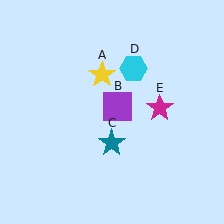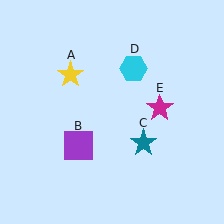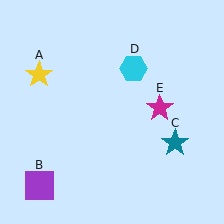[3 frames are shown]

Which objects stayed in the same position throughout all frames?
Cyan hexagon (object D) and magenta star (object E) remained stationary.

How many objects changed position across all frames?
3 objects changed position: yellow star (object A), purple square (object B), teal star (object C).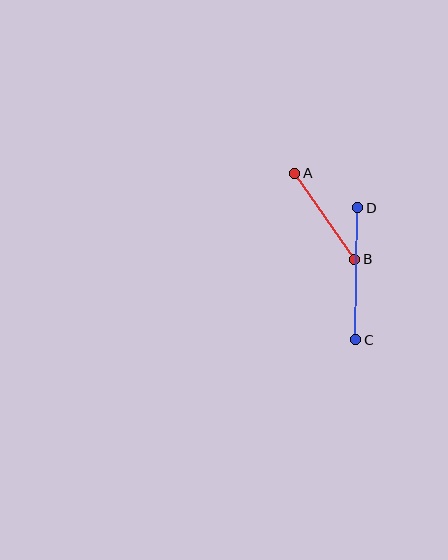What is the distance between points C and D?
The distance is approximately 132 pixels.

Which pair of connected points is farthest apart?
Points C and D are farthest apart.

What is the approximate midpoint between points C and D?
The midpoint is at approximately (357, 274) pixels.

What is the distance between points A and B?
The distance is approximately 105 pixels.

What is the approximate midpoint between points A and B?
The midpoint is at approximately (325, 216) pixels.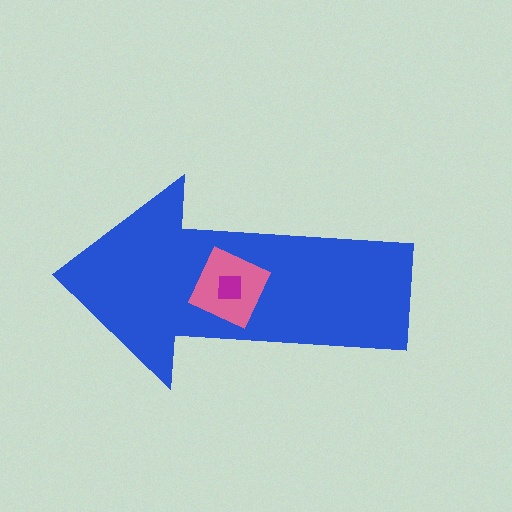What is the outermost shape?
The blue arrow.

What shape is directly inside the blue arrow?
The pink diamond.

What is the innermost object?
The magenta square.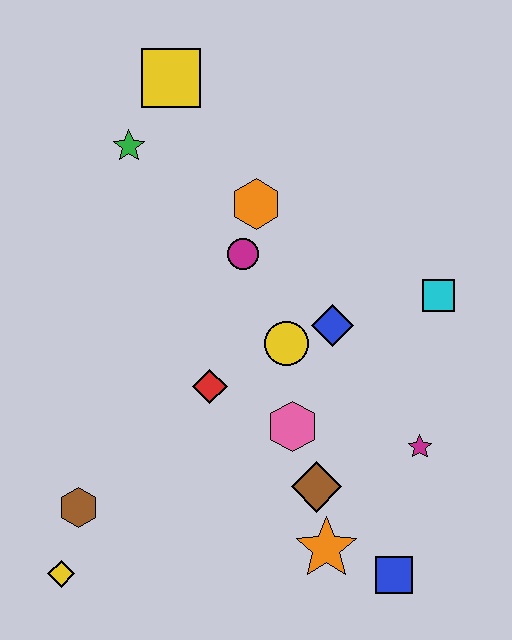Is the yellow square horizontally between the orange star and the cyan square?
No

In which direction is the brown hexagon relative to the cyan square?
The brown hexagon is to the left of the cyan square.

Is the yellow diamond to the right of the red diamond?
No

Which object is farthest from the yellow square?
The blue square is farthest from the yellow square.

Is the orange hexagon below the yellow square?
Yes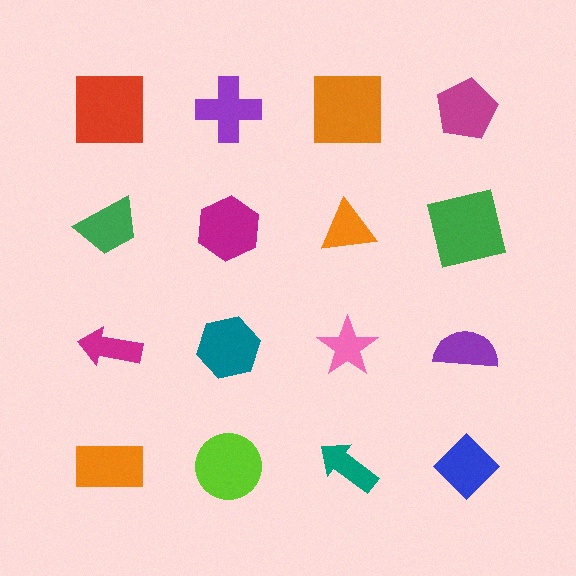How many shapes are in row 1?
4 shapes.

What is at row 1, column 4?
A magenta pentagon.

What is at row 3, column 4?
A purple semicircle.